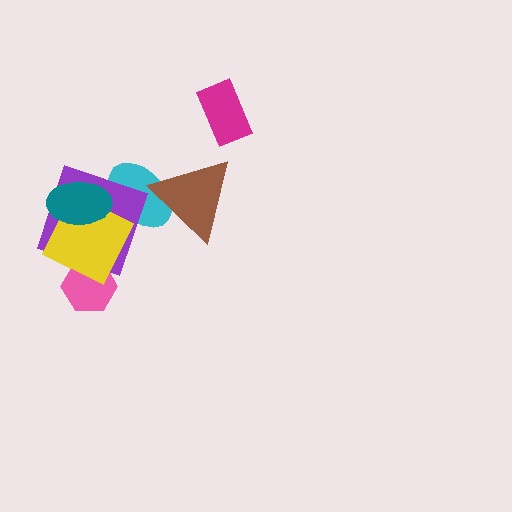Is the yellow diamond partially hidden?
Yes, it is partially covered by another shape.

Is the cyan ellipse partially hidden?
Yes, it is partially covered by another shape.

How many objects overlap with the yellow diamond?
4 objects overlap with the yellow diamond.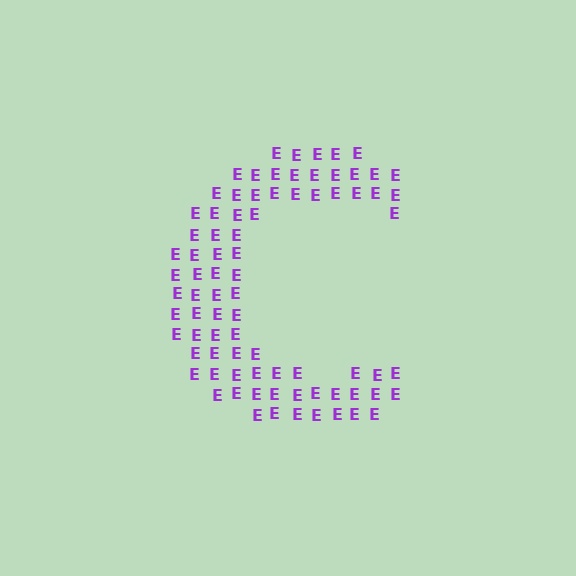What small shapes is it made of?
It is made of small letter E's.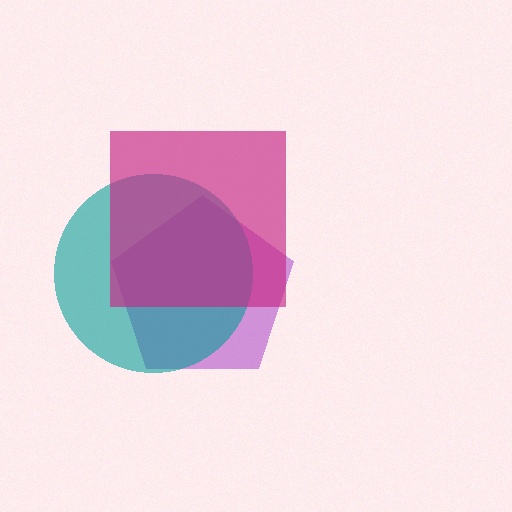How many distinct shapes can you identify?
There are 3 distinct shapes: a purple pentagon, a teal circle, a magenta square.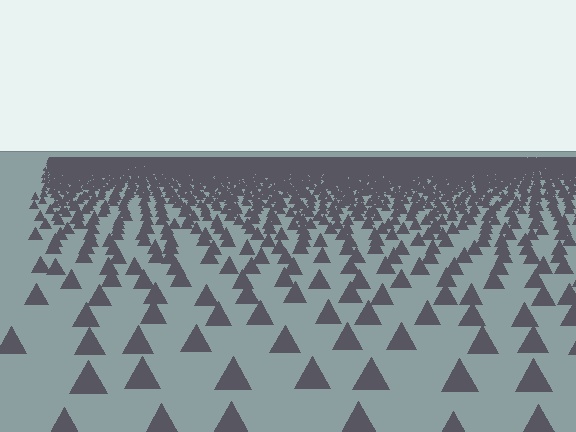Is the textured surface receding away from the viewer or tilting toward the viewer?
The surface is receding away from the viewer. Texture elements get smaller and denser toward the top.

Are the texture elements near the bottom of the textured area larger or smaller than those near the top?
Larger. Near the bottom, elements are closer to the viewer and appear at a bigger on-screen size.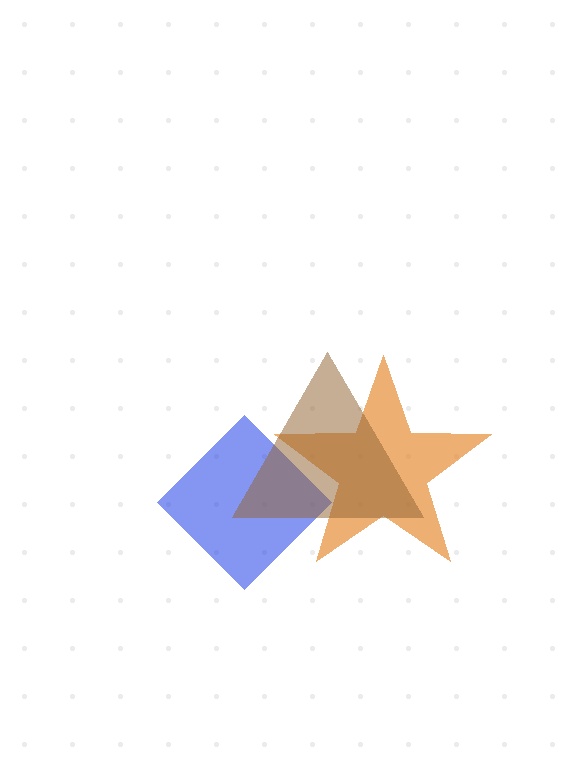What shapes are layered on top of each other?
The layered shapes are: a blue diamond, an orange star, a brown triangle.